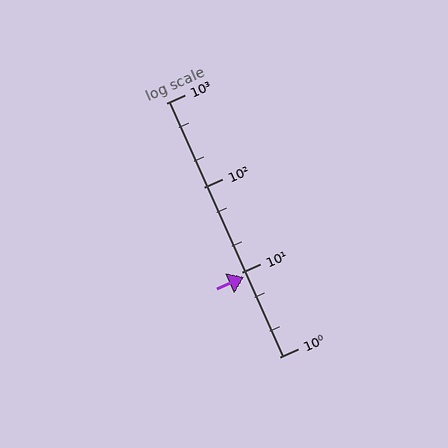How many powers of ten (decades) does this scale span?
The scale spans 3 decades, from 1 to 1000.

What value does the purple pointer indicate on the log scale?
The pointer indicates approximately 8.9.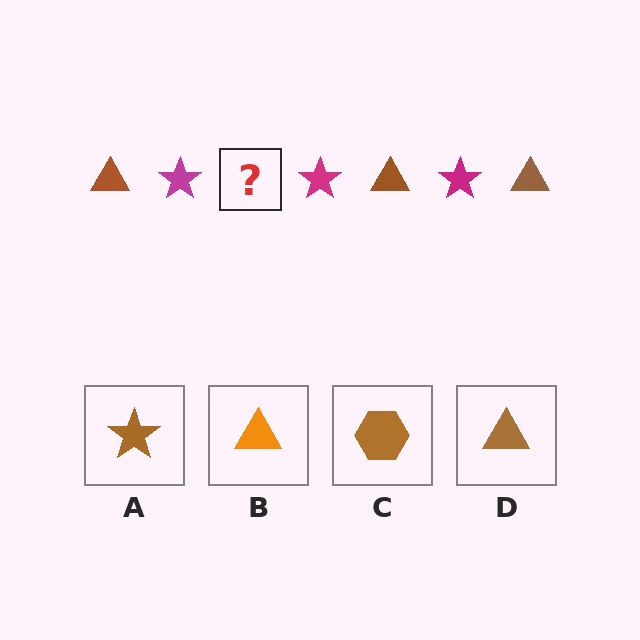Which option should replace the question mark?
Option D.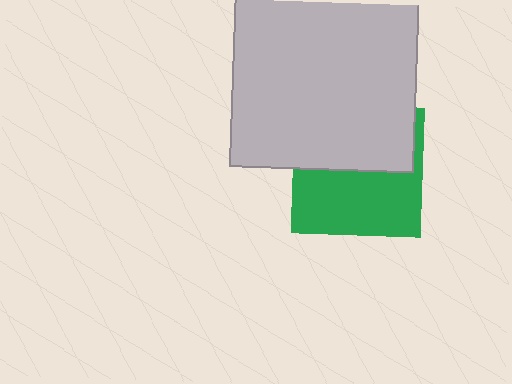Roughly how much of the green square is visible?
About half of it is visible (roughly 52%).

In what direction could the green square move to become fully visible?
The green square could move down. That would shift it out from behind the light gray square entirely.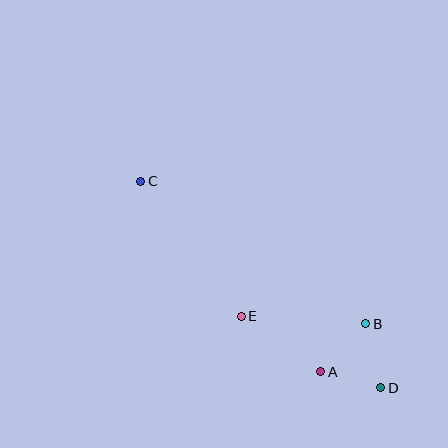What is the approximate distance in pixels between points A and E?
The distance between A and E is approximately 97 pixels.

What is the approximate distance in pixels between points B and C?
The distance between B and C is approximately 266 pixels.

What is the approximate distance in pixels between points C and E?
The distance between C and E is approximately 168 pixels.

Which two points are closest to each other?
Points A and D are closest to each other.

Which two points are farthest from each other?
Points C and D are farthest from each other.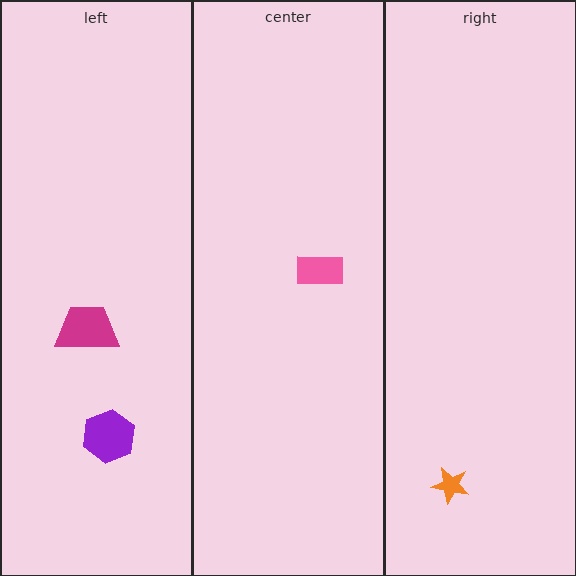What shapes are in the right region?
The orange star.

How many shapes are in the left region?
2.